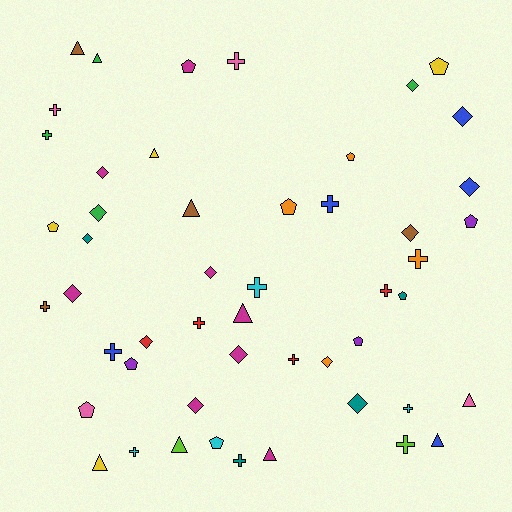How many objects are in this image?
There are 50 objects.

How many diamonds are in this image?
There are 14 diamonds.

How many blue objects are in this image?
There are 5 blue objects.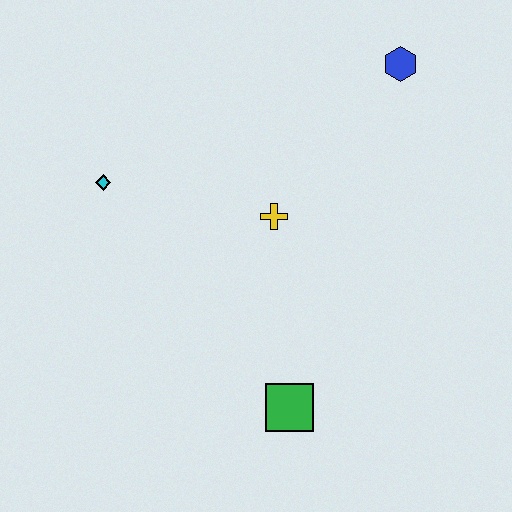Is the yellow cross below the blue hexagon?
Yes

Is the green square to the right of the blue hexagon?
No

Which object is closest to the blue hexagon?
The yellow cross is closest to the blue hexagon.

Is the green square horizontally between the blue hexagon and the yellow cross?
Yes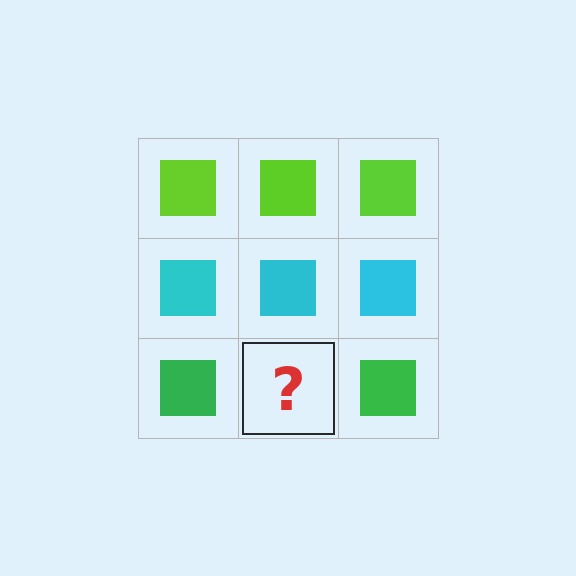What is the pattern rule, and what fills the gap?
The rule is that each row has a consistent color. The gap should be filled with a green square.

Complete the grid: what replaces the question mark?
The question mark should be replaced with a green square.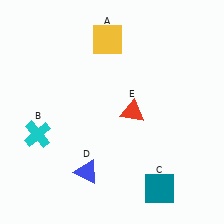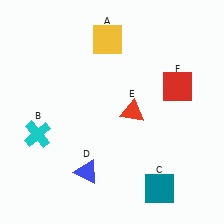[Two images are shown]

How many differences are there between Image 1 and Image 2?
There is 1 difference between the two images.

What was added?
A red square (F) was added in Image 2.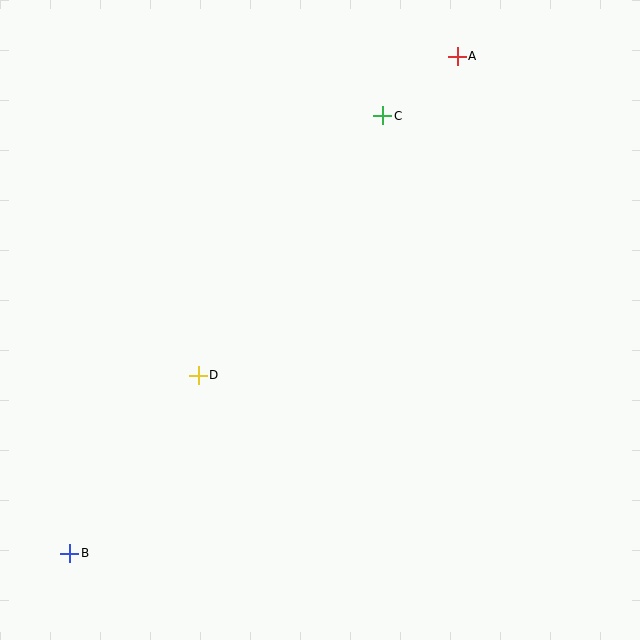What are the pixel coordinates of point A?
Point A is at (457, 56).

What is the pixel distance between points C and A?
The distance between C and A is 95 pixels.